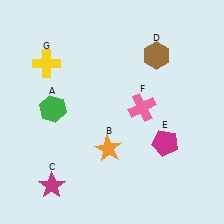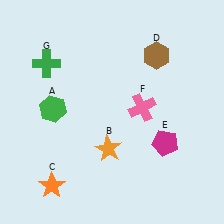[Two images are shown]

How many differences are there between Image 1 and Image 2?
There are 2 differences between the two images.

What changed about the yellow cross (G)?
In Image 1, G is yellow. In Image 2, it changed to green.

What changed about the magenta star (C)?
In Image 1, C is magenta. In Image 2, it changed to orange.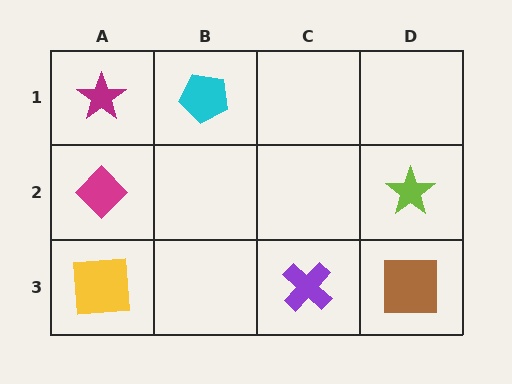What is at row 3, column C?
A purple cross.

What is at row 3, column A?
A yellow square.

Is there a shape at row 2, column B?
No, that cell is empty.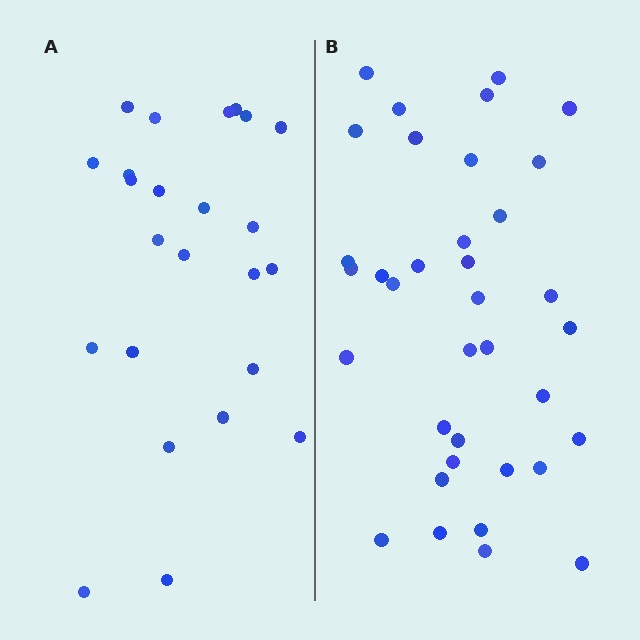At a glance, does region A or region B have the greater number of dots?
Region B (the right region) has more dots.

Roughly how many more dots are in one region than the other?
Region B has roughly 12 or so more dots than region A.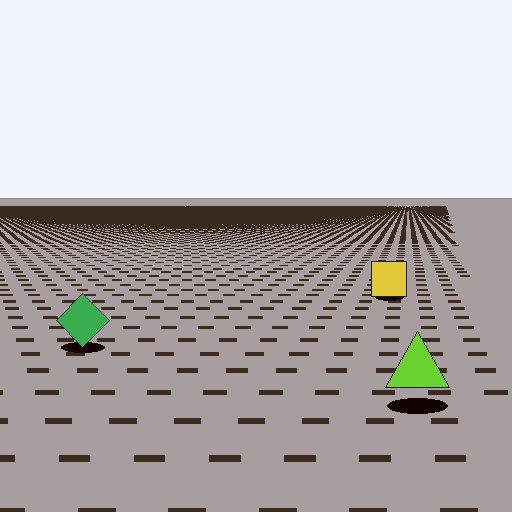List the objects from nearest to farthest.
From nearest to farthest: the lime triangle, the green diamond, the yellow square.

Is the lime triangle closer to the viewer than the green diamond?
Yes. The lime triangle is closer — you can tell from the texture gradient: the ground texture is coarser near it.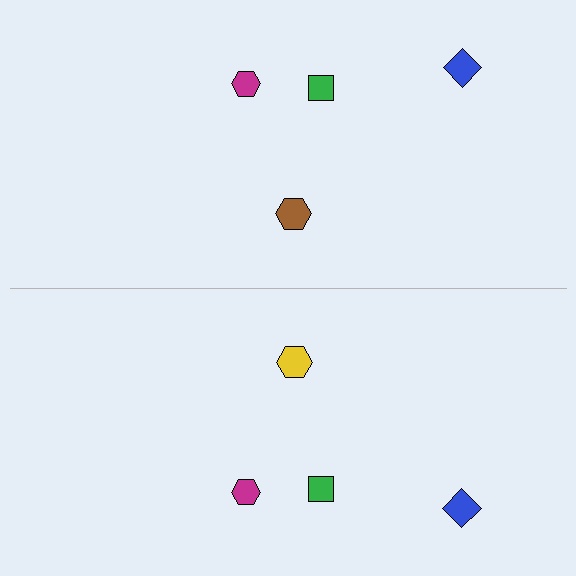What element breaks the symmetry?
The yellow hexagon on the bottom side breaks the symmetry — its mirror counterpart is brown.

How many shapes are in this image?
There are 8 shapes in this image.